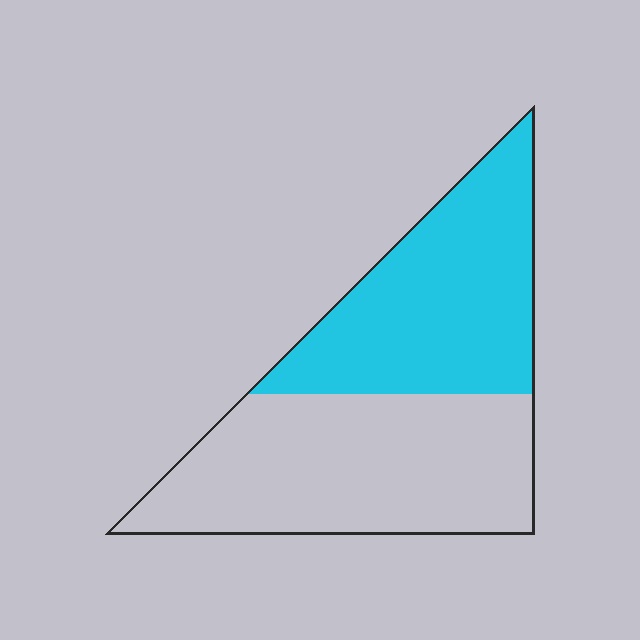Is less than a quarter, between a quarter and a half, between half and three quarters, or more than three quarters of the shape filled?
Between a quarter and a half.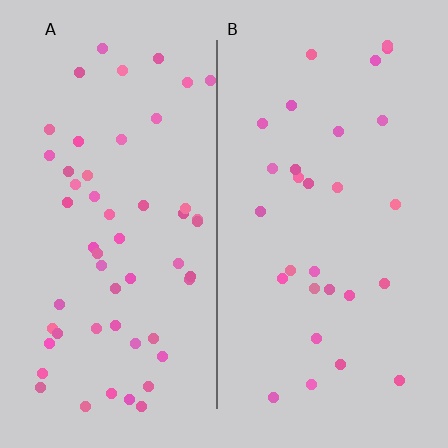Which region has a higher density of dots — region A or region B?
A (the left).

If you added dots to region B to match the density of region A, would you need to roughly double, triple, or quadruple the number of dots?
Approximately double.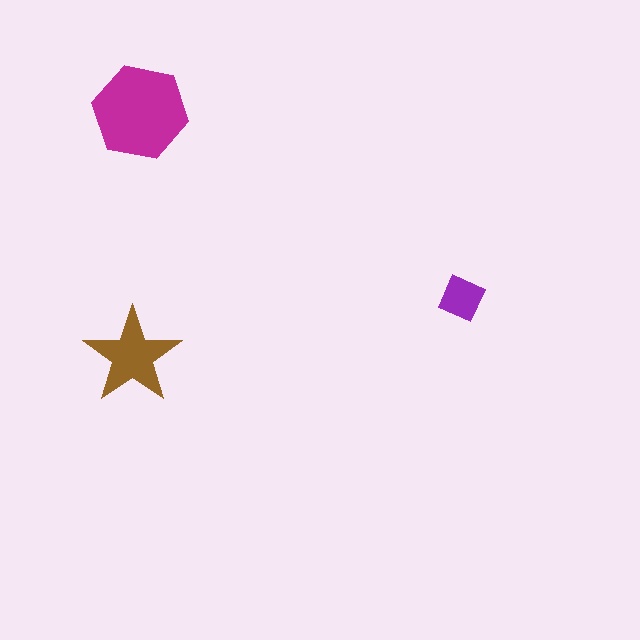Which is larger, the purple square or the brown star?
The brown star.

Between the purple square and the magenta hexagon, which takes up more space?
The magenta hexagon.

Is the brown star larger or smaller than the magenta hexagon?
Smaller.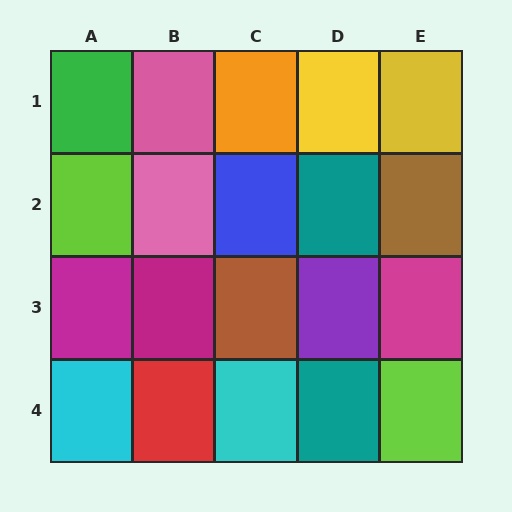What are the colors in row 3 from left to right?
Magenta, magenta, brown, purple, magenta.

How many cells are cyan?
2 cells are cyan.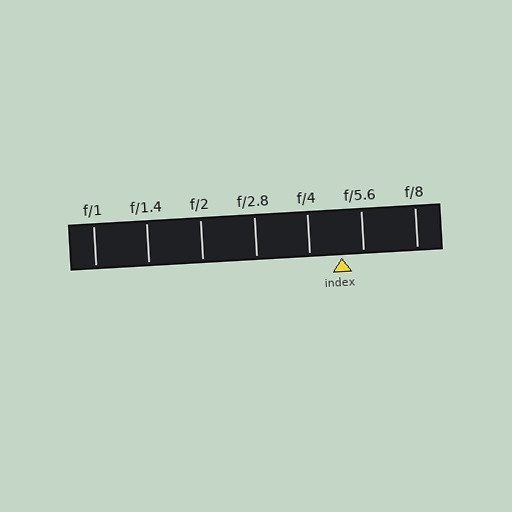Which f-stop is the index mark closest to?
The index mark is closest to f/5.6.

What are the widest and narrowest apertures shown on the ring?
The widest aperture shown is f/1 and the narrowest is f/8.